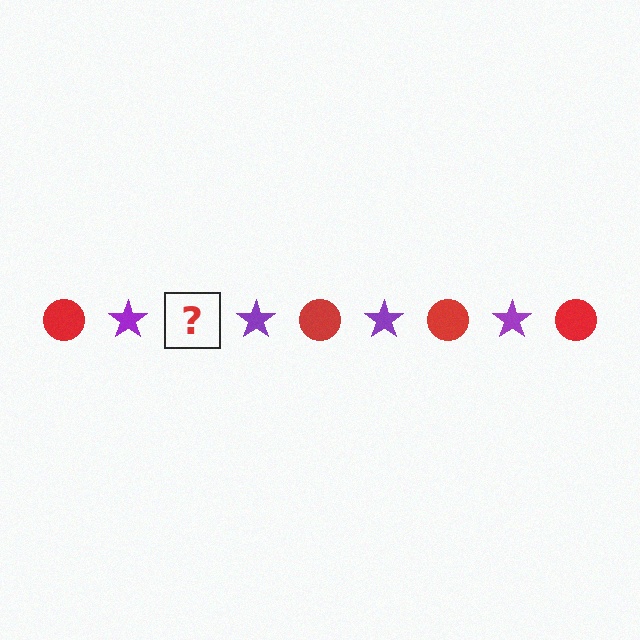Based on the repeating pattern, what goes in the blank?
The blank should be a red circle.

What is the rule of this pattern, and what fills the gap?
The rule is that the pattern alternates between red circle and purple star. The gap should be filled with a red circle.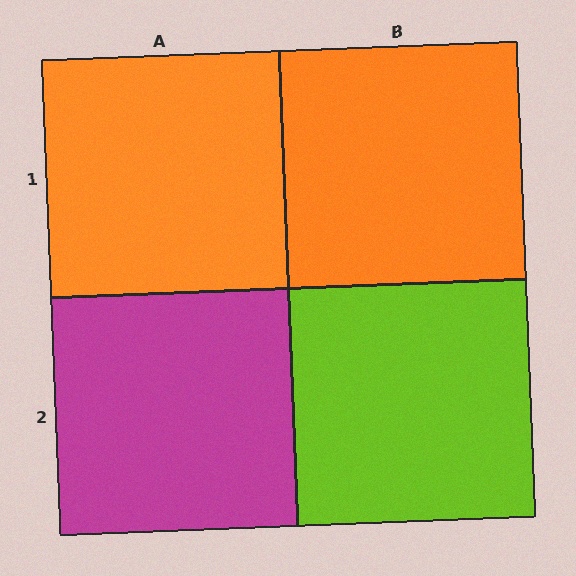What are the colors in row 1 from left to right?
Orange, orange.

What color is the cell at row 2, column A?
Magenta.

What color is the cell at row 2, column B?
Lime.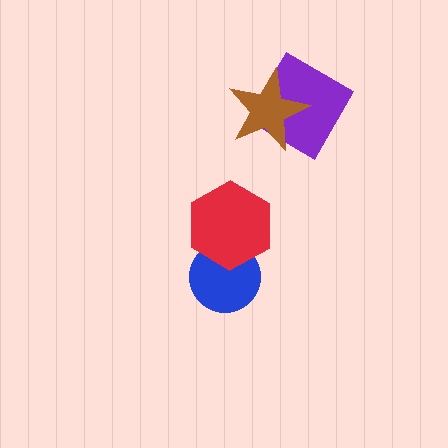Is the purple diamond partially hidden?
Yes, it is partially covered by another shape.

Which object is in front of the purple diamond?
The brown star is in front of the purple diamond.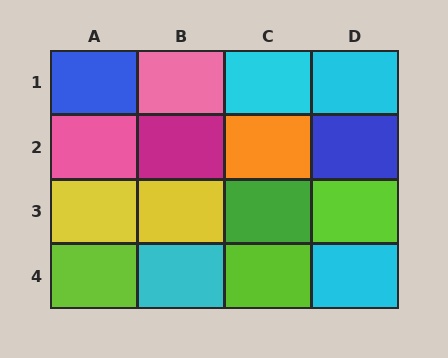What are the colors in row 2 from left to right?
Pink, magenta, orange, blue.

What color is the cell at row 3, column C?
Green.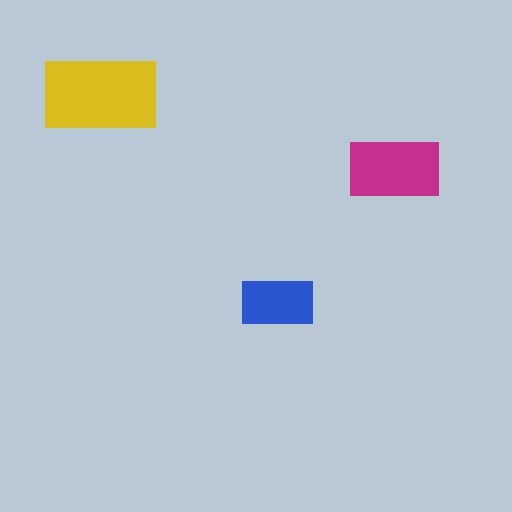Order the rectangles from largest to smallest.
the yellow one, the magenta one, the blue one.